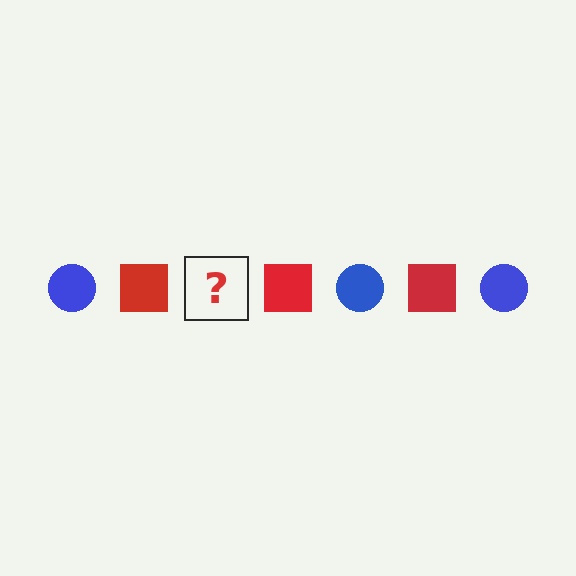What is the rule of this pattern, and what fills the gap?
The rule is that the pattern alternates between blue circle and red square. The gap should be filled with a blue circle.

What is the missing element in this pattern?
The missing element is a blue circle.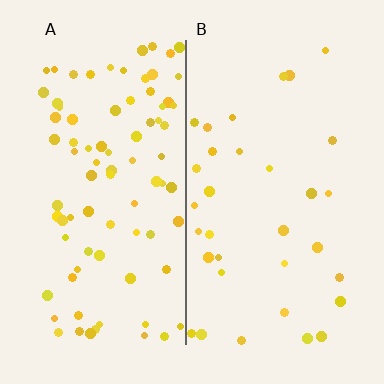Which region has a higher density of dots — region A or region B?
A (the left).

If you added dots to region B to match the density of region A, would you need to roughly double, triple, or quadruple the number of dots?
Approximately triple.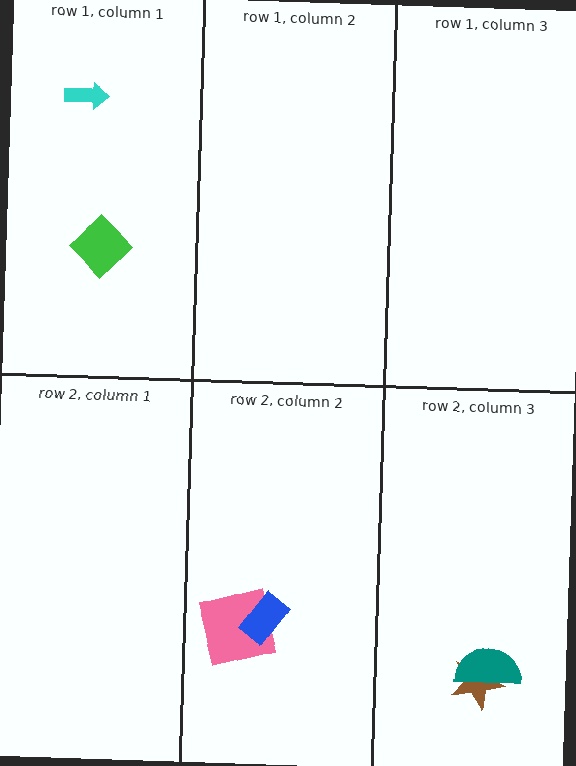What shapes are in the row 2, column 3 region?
The brown star, the teal semicircle.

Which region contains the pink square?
The row 2, column 2 region.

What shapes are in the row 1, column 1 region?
The green diamond, the cyan arrow.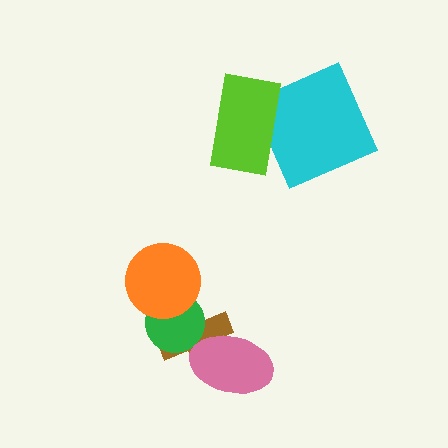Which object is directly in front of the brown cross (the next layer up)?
The green circle is directly in front of the brown cross.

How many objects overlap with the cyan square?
1 object overlaps with the cyan square.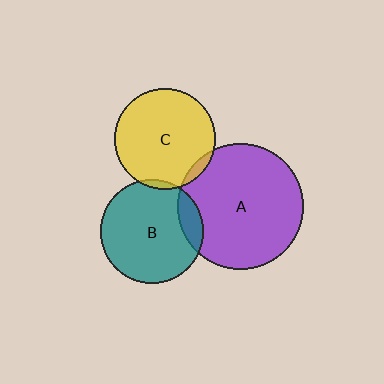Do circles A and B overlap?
Yes.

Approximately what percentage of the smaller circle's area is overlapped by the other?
Approximately 10%.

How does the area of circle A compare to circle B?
Approximately 1.5 times.